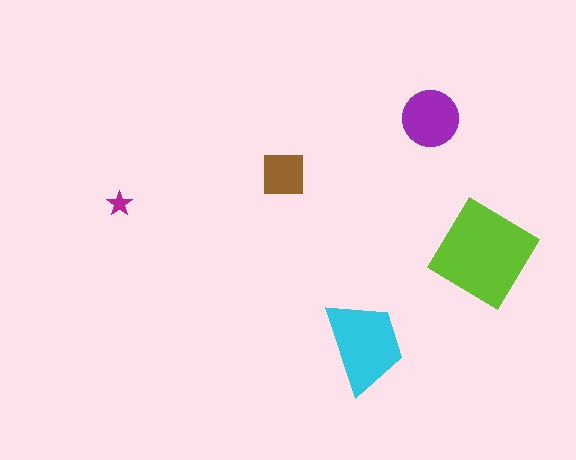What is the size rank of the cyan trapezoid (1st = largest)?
2nd.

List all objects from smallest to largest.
The magenta star, the brown square, the purple circle, the cyan trapezoid, the lime diamond.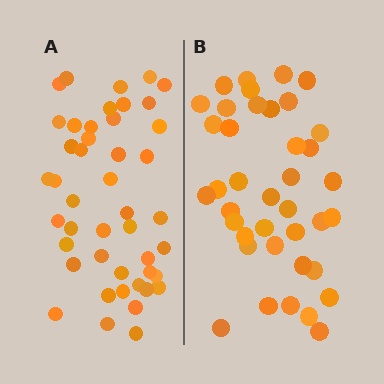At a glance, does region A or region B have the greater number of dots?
Region A (the left region) has more dots.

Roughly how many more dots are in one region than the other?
Region A has about 6 more dots than region B.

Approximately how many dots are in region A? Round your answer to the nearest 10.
About 40 dots. (The exact count is 45, which rounds to 40.)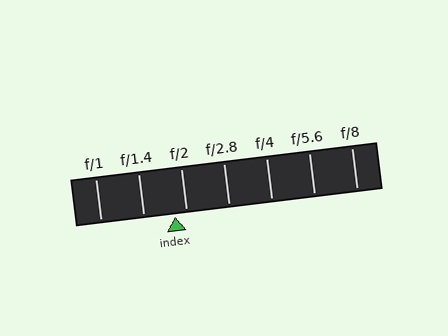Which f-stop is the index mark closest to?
The index mark is closest to f/2.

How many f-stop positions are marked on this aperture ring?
There are 7 f-stop positions marked.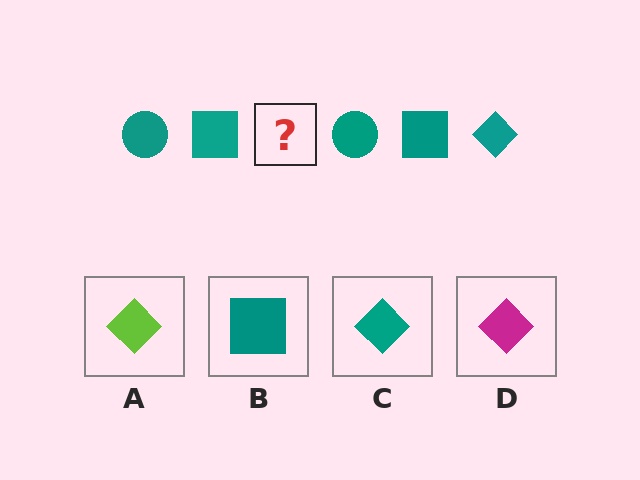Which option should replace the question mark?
Option C.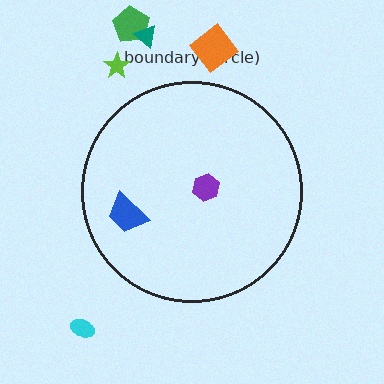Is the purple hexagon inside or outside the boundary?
Inside.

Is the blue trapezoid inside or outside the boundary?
Inside.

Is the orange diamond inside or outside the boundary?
Outside.